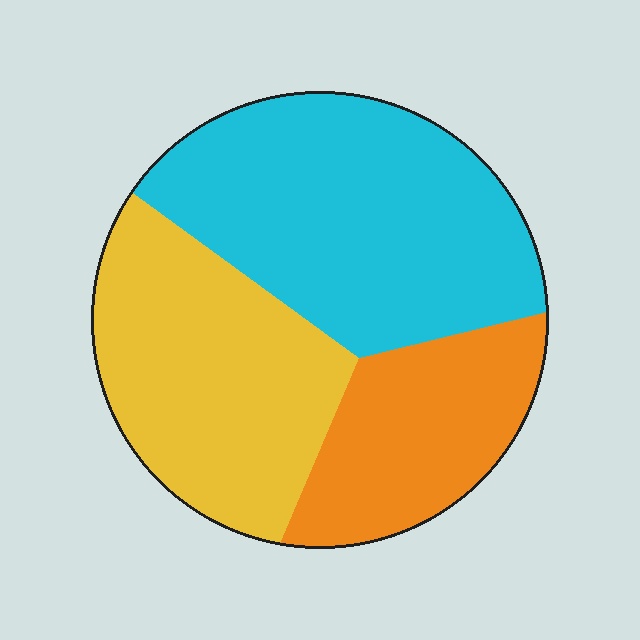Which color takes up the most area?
Cyan, at roughly 45%.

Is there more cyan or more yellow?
Cyan.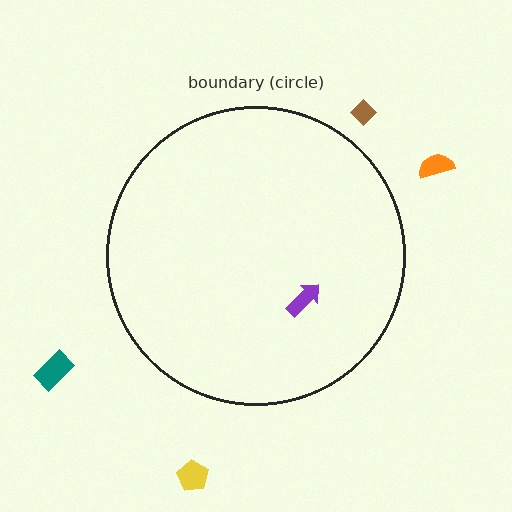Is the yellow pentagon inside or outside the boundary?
Outside.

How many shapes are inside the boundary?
1 inside, 4 outside.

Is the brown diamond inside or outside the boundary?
Outside.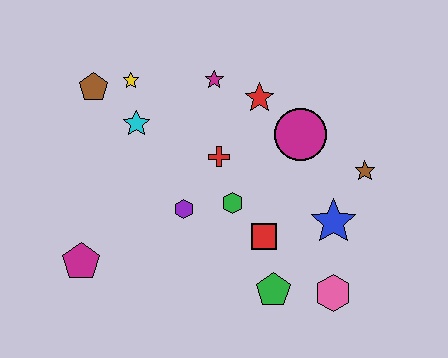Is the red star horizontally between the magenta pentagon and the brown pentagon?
No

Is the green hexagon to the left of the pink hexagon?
Yes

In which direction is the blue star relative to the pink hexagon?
The blue star is above the pink hexagon.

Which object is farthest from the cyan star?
The pink hexagon is farthest from the cyan star.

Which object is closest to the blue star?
The brown star is closest to the blue star.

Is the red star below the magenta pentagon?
No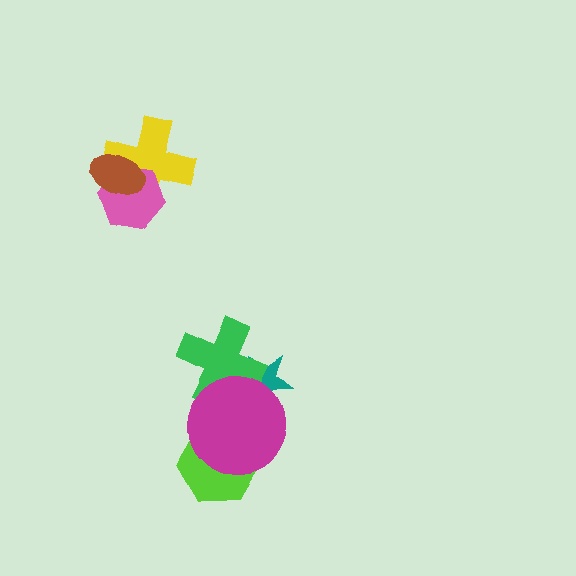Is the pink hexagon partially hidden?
Yes, it is partially covered by another shape.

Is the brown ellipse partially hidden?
No, no other shape covers it.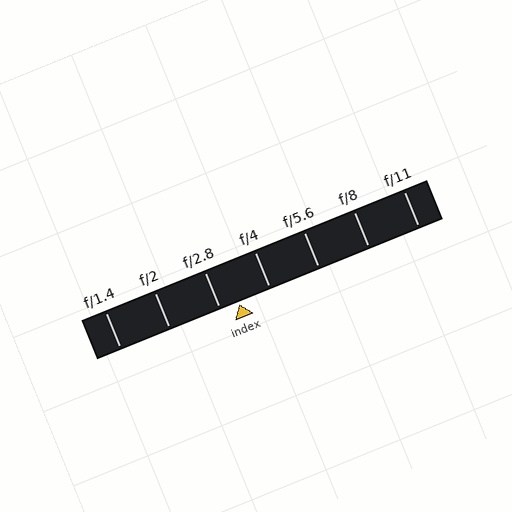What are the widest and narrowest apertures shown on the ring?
The widest aperture shown is f/1.4 and the narrowest is f/11.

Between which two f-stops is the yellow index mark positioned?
The index mark is between f/2.8 and f/4.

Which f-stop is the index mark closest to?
The index mark is closest to f/2.8.